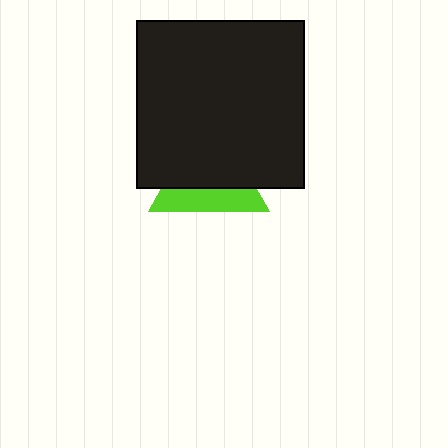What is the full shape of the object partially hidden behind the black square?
The partially hidden object is a lime triangle.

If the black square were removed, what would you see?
You would see the complete lime triangle.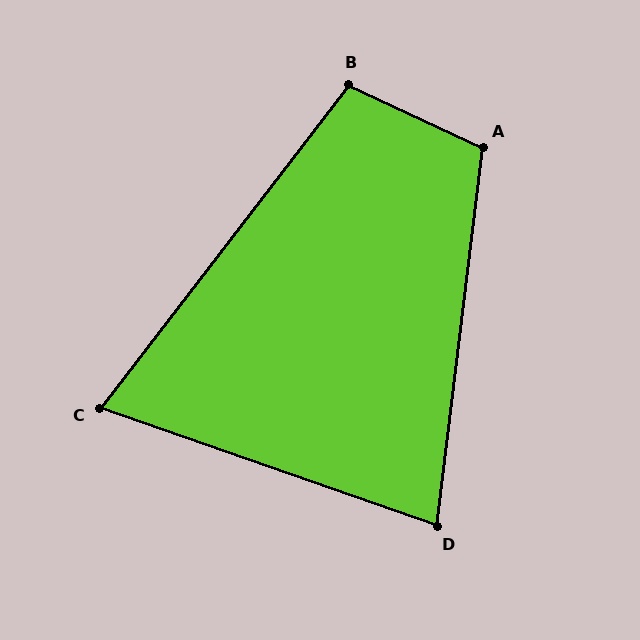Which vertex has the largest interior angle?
A, at approximately 108 degrees.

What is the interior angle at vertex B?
Approximately 102 degrees (obtuse).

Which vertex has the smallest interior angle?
C, at approximately 72 degrees.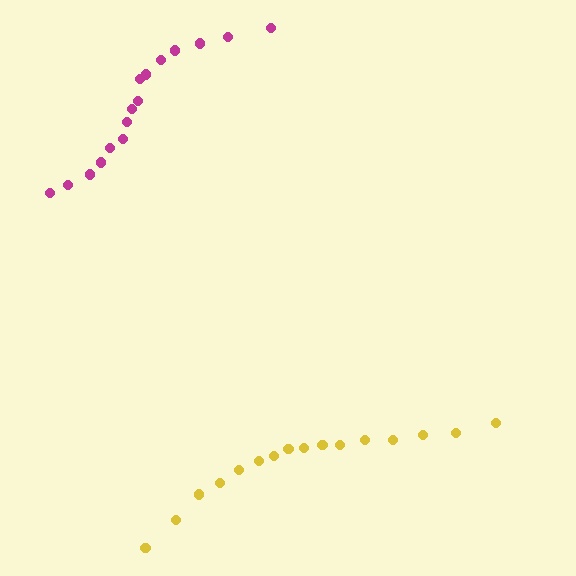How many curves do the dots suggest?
There are 2 distinct paths.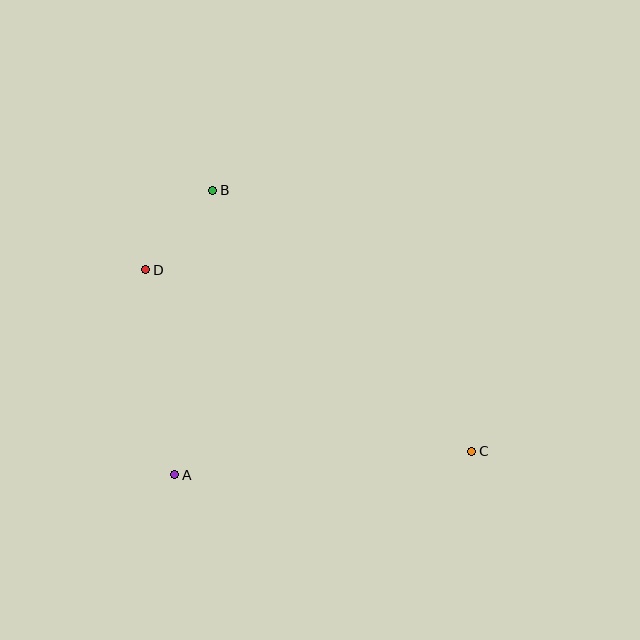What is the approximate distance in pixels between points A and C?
The distance between A and C is approximately 298 pixels.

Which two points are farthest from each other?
Points C and D are farthest from each other.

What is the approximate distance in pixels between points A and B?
The distance between A and B is approximately 287 pixels.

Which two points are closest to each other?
Points B and D are closest to each other.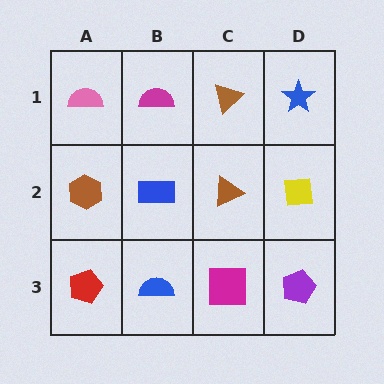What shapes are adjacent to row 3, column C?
A brown triangle (row 2, column C), a blue semicircle (row 3, column B), a purple pentagon (row 3, column D).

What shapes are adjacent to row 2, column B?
A magenta semicircle (row 1, column B), a blue semicircle (row 3, column B), a brown hexagon (row 2, column A), a brown triangle (row 2, column C).